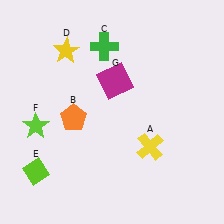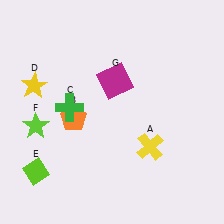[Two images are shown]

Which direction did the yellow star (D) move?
The yellow star (D) moved down.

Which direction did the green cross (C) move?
The green cross (C) moved down.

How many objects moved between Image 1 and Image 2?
2 objects moved between the two images.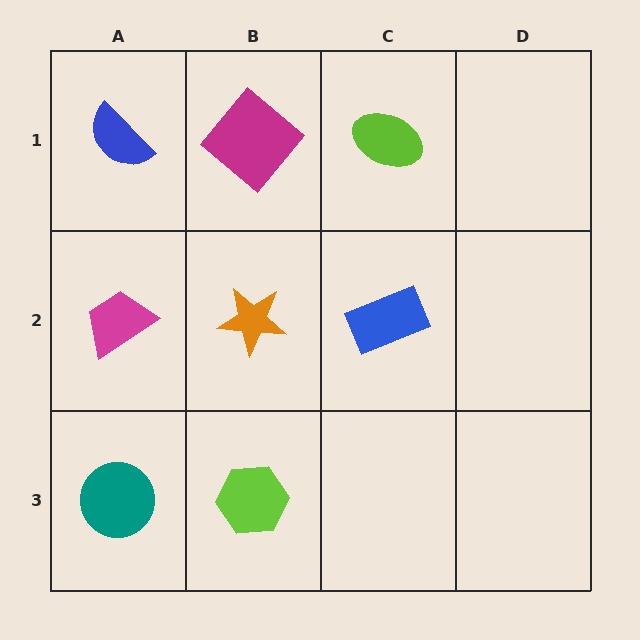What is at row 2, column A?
A magenta trapezoid.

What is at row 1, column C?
A lime ellipse.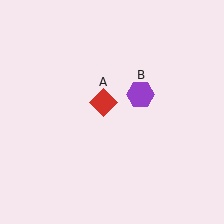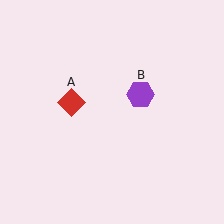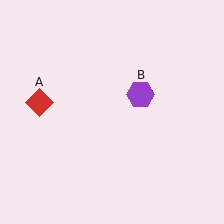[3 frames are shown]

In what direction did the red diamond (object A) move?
The red diamond (object A) moved left.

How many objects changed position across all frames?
1 object changed position: red diamond (object A).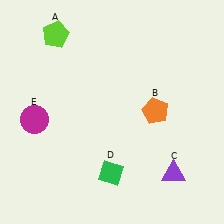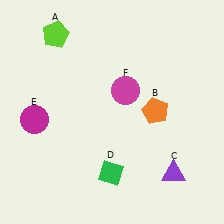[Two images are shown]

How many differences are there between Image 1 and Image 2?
There is 1 difference between the two images.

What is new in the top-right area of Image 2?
A magenta circle (F) was added in the top-right area of Image 2.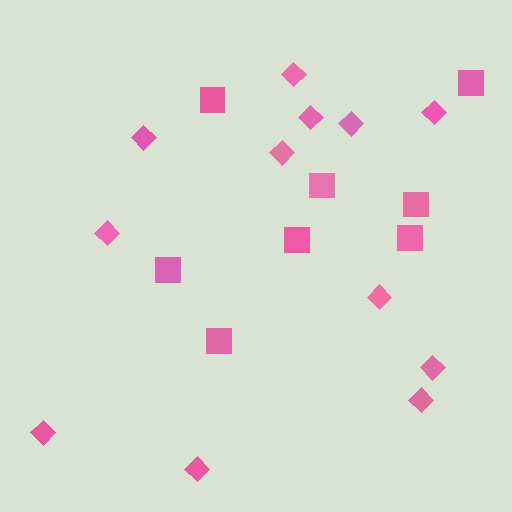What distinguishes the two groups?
There are 2 groups: one group of diamonds (12) and one group of squares (8).